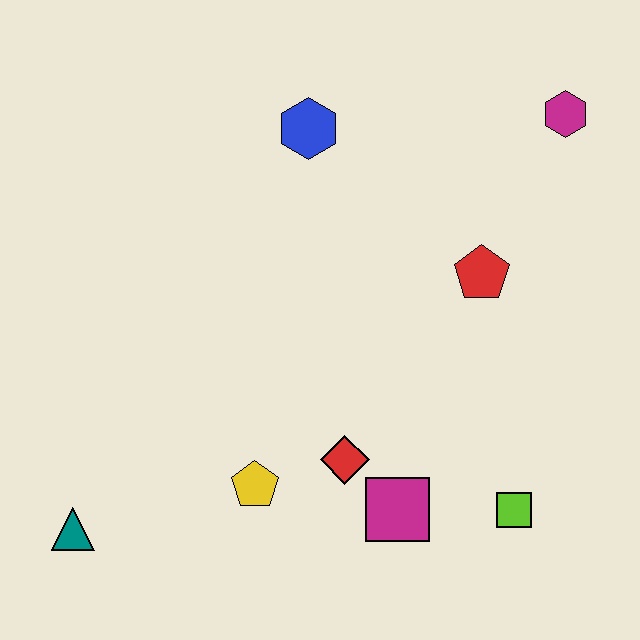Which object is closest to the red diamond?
The magenta square is closest to the red diamond.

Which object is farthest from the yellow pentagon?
The magenta hexagon is farthest from the yellow pentagon.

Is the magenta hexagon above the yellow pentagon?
Yes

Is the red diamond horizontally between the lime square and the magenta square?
No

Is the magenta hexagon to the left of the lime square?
No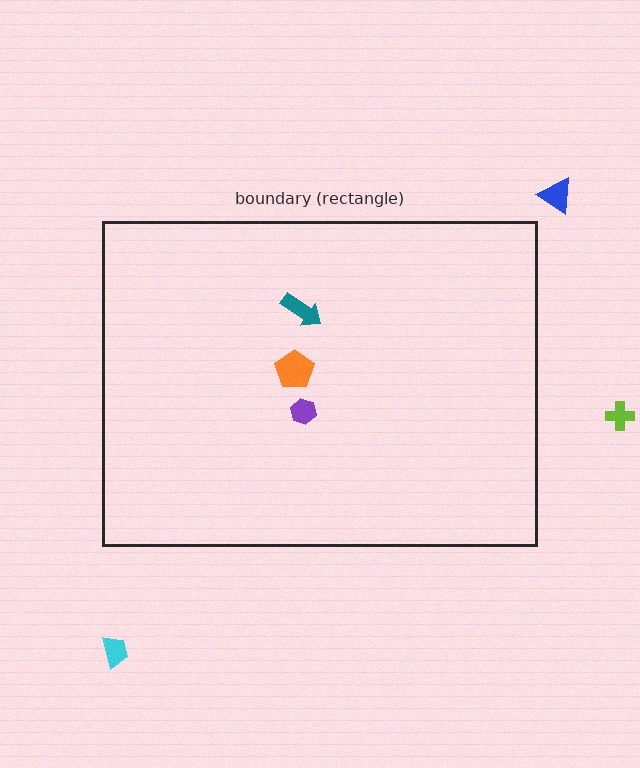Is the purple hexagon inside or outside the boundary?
Inside.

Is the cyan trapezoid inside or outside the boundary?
Outside.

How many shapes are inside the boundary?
3 inside, 3 outside.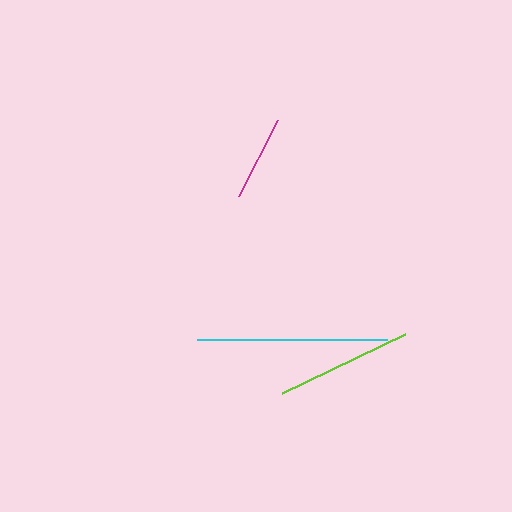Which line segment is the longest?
The cyan line is the longest at approximately 190 pixels.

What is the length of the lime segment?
The lime segment is approximately 136 pixels long.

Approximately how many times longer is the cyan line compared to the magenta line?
The cyan line is approximately 2.2 times the length of the magenta line.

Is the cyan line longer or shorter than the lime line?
The cyan line is longer than the lime line.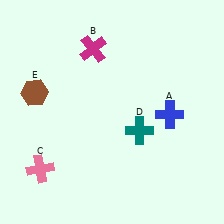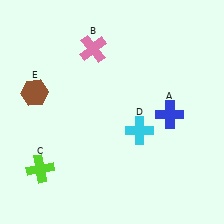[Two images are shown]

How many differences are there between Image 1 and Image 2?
There are 3 differences between the two images.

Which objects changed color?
B changed from magenta to pink. C changed from pink to lime. D changed from teal to cyan.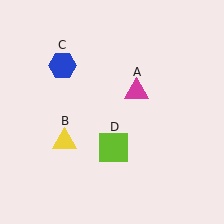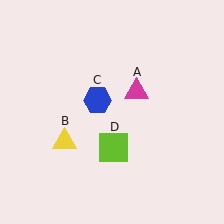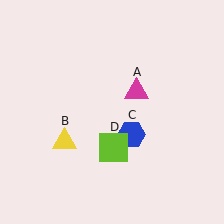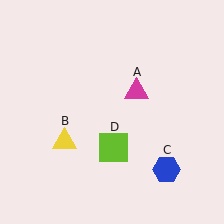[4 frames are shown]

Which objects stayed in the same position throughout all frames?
Magenta triangle (object A) and yellow triangle (object B) and lime square (object D) remained stationary.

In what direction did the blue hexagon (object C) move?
The blue hexagon (object C) moved down and to the right.